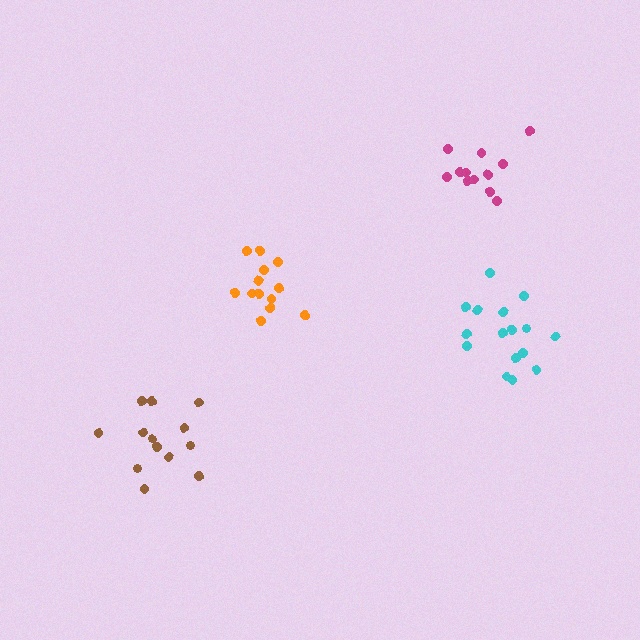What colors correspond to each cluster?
The clusters are colored: orange, cyan, magenta, brown.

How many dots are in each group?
Group 1: 13 dots, Group 2: 16 dots, Group 3: 12 dots, Group 4: 13 dots (54 total).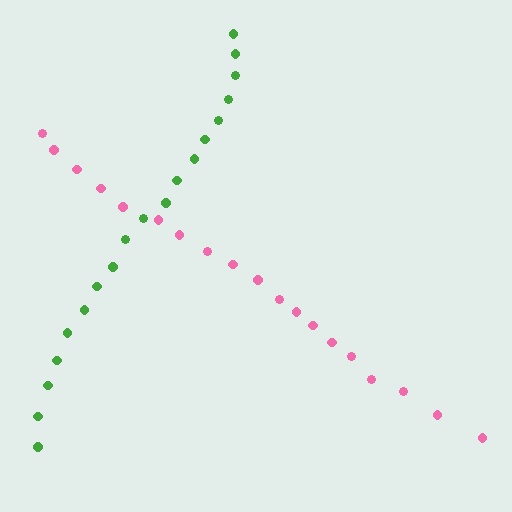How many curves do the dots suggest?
There are 2 distinct paths.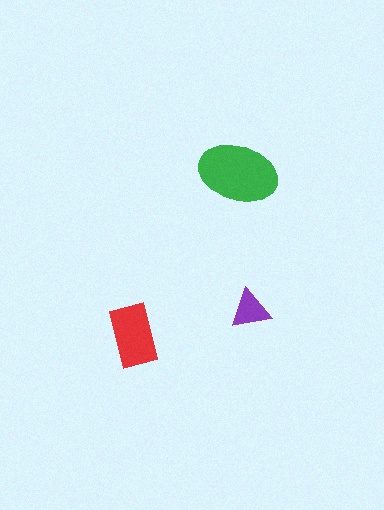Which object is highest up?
The green ellipse is topmost.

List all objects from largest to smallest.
The green ellipse, the red rectangle, the purple triangle.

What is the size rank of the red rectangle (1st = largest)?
2nd.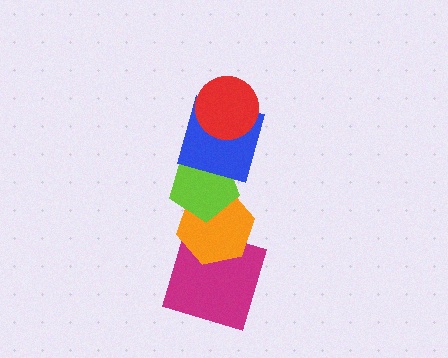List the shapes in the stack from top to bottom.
From top to bottom: the red circle, the blue square, the lime pentagon, the orange hexagon, the magenta square.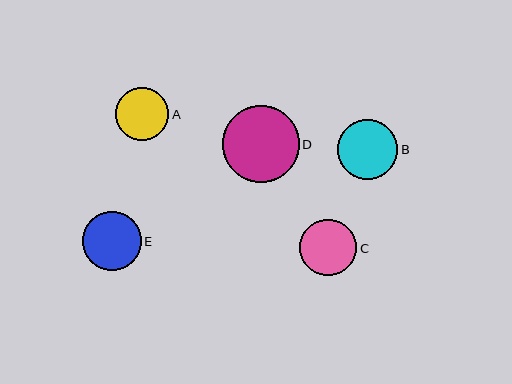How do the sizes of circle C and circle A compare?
Circle C and circle A are approximately the same size.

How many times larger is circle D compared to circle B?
Circle D is approximately 1.3 times the size of circle B.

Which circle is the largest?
Circle D is the largest with a size of approximately 77 pixels.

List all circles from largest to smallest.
From largest to smallest: D, B, E, C, A.